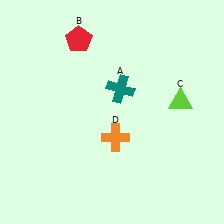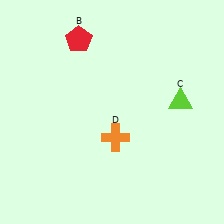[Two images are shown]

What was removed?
The teal cross (A) was removed in Image 2.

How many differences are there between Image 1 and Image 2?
There is 1 difference between the two images.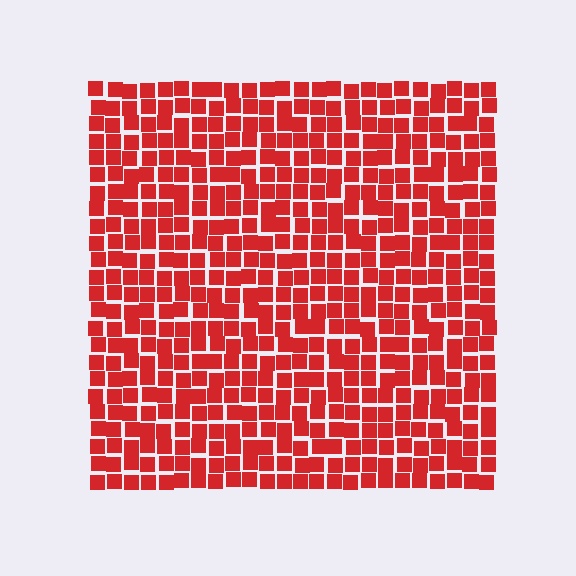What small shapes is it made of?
It is made of small squares.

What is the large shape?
The large shape is a square.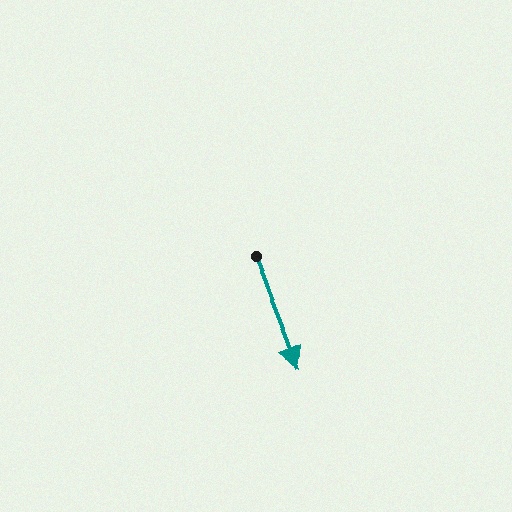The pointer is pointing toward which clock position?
Roughly 5 o'clock.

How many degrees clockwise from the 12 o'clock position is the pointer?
Approximately 158 degrees.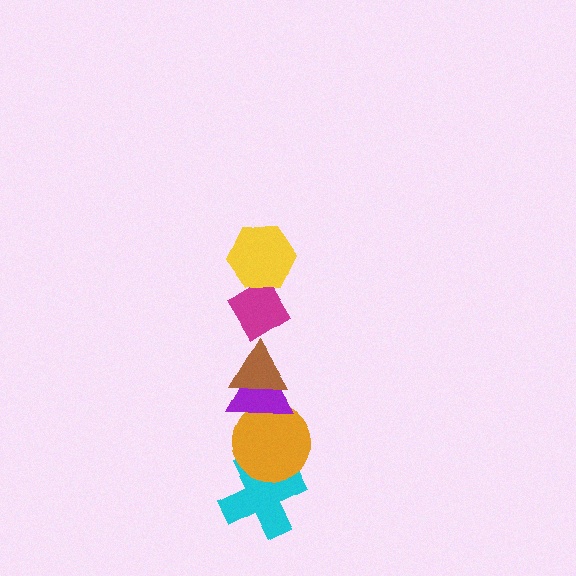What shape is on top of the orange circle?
The purple triangle is on top of the orange circle.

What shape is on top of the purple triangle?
The brown triangle is on top of the purple triangle.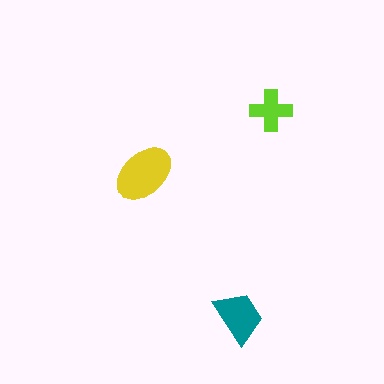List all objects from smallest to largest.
The lime cross, the teal trapezoid, the yellow ellipse.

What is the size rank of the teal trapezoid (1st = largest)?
2nd.